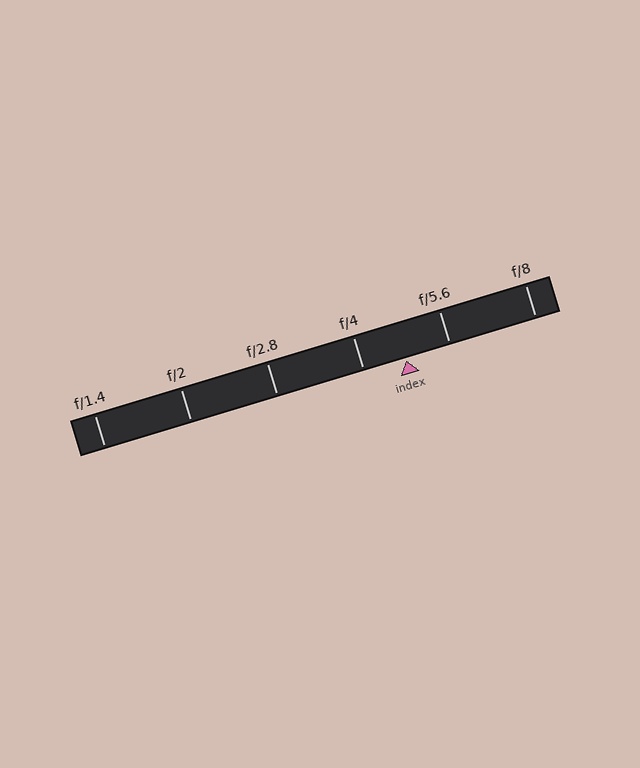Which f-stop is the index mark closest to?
The index mark is closest to f/4.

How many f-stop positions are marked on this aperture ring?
There are 6 f-stop positions marked.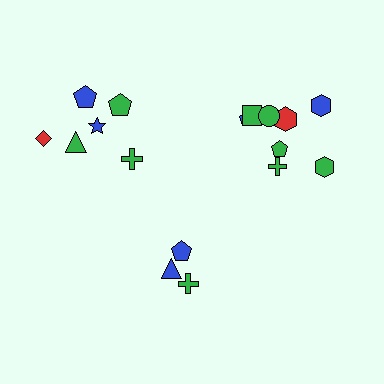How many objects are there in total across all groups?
There are 17 objects.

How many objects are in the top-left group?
There are 6 objects.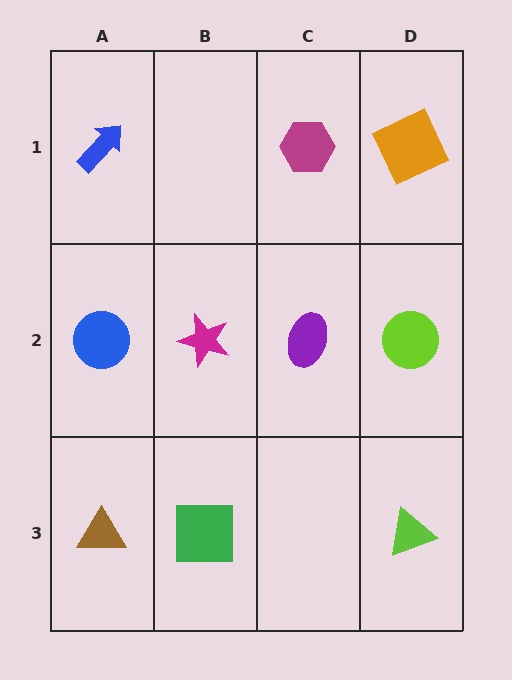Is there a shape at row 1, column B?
No, that cell is empty.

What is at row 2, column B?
A magenta star.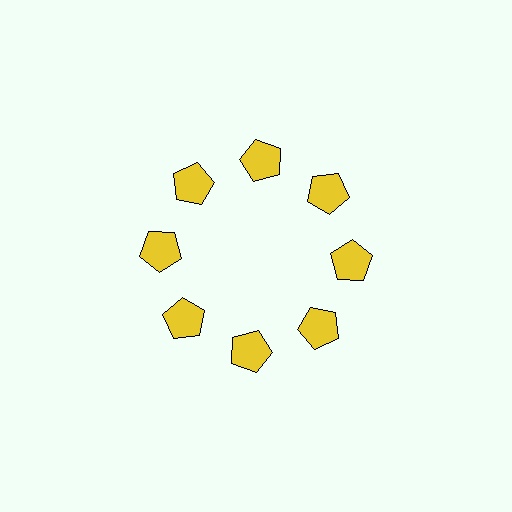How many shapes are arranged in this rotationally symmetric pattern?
There are 8 shapes, arranged in 8 groups of 1.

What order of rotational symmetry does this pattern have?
This pattern has 8-fold rotational symmetry.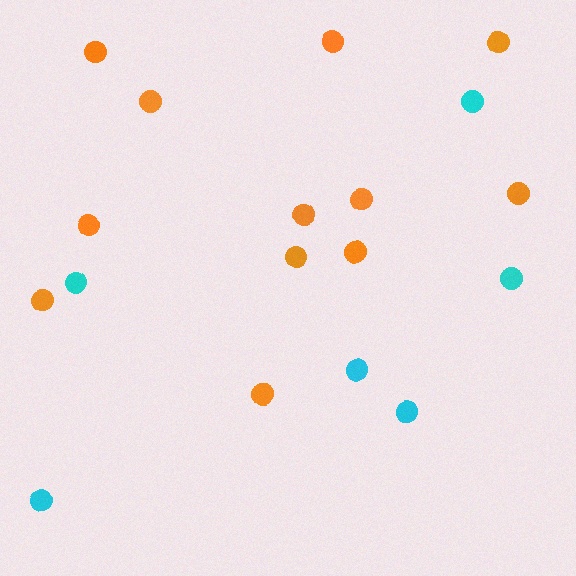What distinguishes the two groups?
There are 2 groups: one group of orange circles (12) and one group of cyan circles (6).